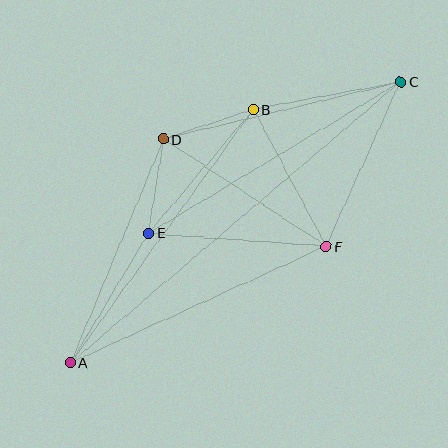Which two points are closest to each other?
Points B and D are closest to each other.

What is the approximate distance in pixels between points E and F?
The distance between E and F is approximately 178 pixels.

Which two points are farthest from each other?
Points A and C are farthest from each other.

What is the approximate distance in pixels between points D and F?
The distance between D and F is approximately 195 pixels.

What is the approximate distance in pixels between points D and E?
The distance between D and E is approximately 95 pixels.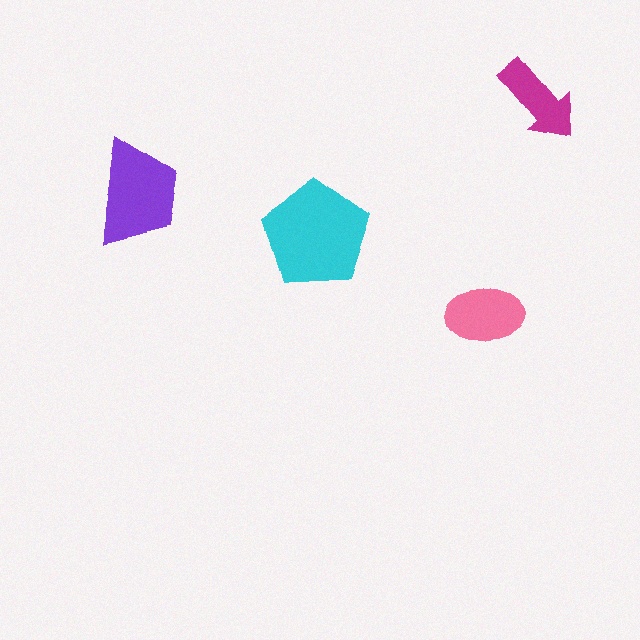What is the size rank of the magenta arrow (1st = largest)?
4th.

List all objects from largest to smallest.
The cyan pentagon, the purple trapezoid, the pink ellipse, the magenta arrow.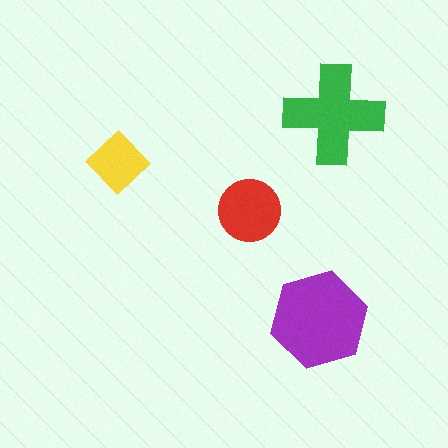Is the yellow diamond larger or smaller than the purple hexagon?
Smaller.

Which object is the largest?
The purple hexagon.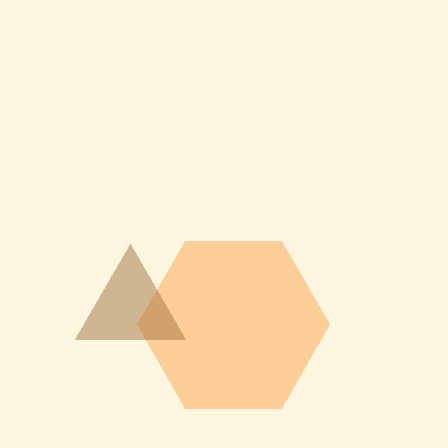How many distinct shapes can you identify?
There are 2 distinct shapes: an orange hexagon, a brown triangle.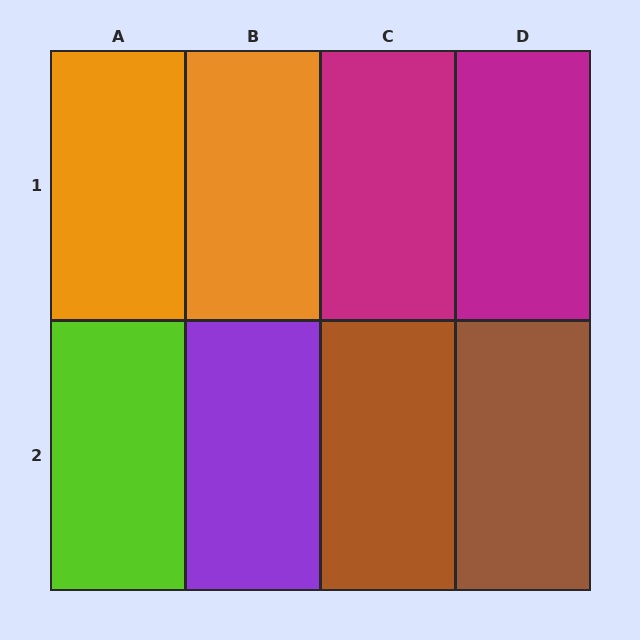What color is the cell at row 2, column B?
Purple.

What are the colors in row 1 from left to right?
Orange, orange, magenta, magenta.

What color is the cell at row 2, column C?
Brown.